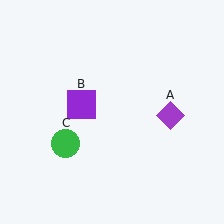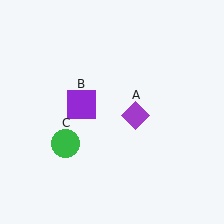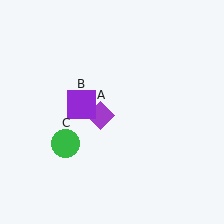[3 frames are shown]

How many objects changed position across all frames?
1 object changed position: purple diamond (object A).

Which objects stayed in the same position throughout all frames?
Purple square (object B) and green circle (object C) remained stationary.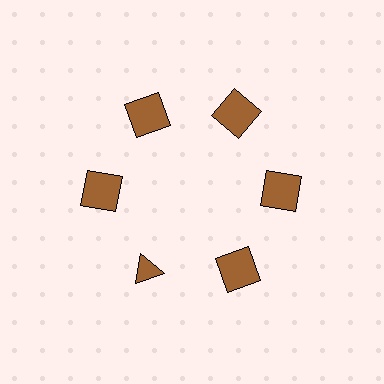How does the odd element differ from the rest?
It has a different shape: triangle instead of square.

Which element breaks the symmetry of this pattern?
The brown triangle at roughly the 7 o'clock position breaks the symmetry. All other shapes are brown squares.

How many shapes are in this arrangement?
There are 6 shapes arranged in a ring pattern.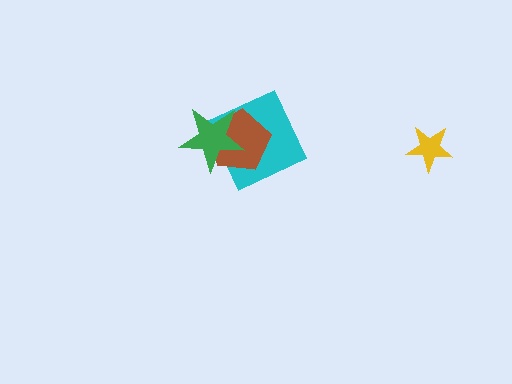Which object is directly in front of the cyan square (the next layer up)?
The brown pentagon is directly in front of the cyan square.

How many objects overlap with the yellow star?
0 objects overlap with the yellow star.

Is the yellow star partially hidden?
No, no other shape covers it.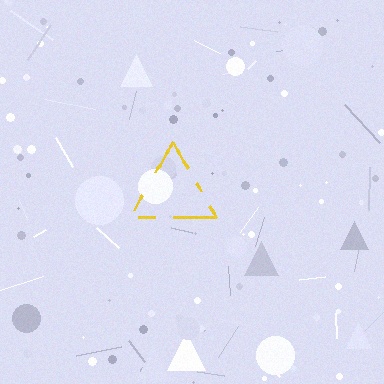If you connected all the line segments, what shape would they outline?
They would outline a triangle.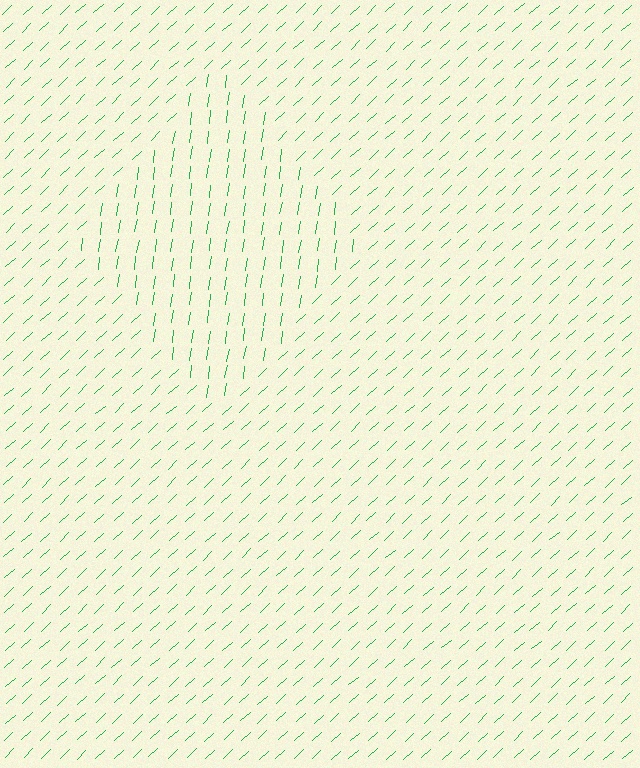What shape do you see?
I see a diamond.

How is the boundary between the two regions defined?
The boundary is defined purely by a change in line orientation (approximately 39 degrees difference). All lines are the same color and thickness.